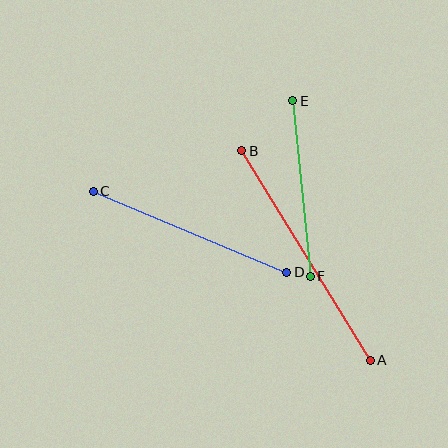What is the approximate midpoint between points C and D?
The midpoint is at approximately (190, 232) pixels.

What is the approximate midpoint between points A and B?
The midpoint is at approximately (306, 255) pixels.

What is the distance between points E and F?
The distance is approximately 176 pixels.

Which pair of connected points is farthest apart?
Points A and B are farthest apart.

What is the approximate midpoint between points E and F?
The midpoint is at approximately (302, 188) pixels.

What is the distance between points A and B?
The distance is approximately 246 pixels.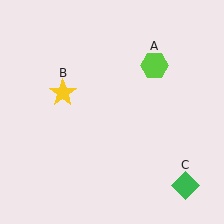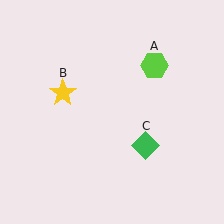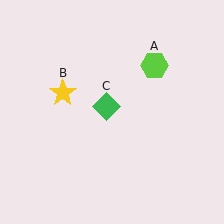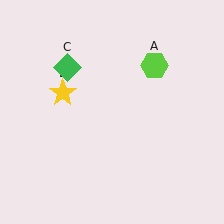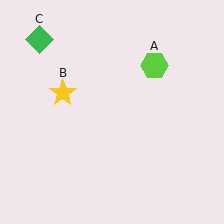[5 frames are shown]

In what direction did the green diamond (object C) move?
The green diamond (object C) moved up and to the left.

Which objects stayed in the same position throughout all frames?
Lime hexagon (object A) and yellow star (object B) remained stationary.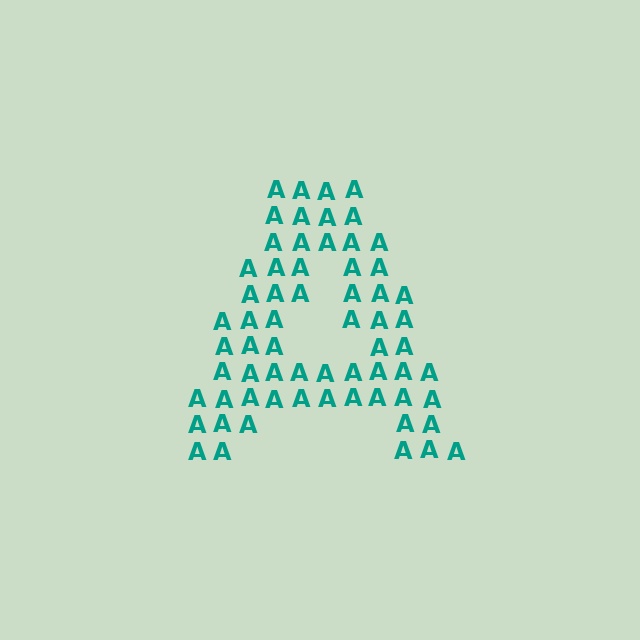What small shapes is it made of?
It is made of small letter A's.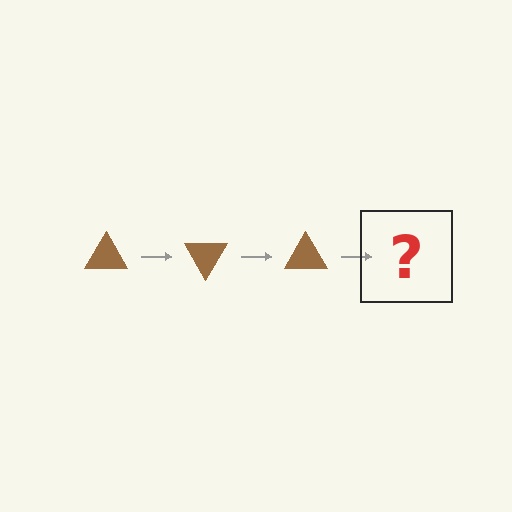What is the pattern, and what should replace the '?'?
The pattern is that the triangle rotates 60 degrees each step. The '?' should be a brown triangle rotated 180 degrees.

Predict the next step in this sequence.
The next step is a brown triangle rotated 180 degrees.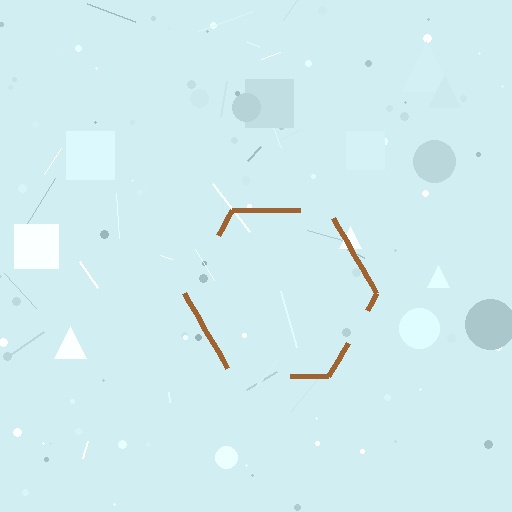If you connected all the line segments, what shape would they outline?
They would outline a hexagon.